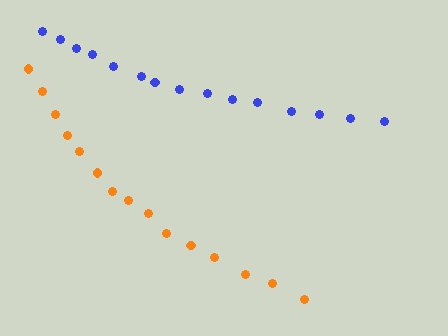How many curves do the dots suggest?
There are 2 distinct paths.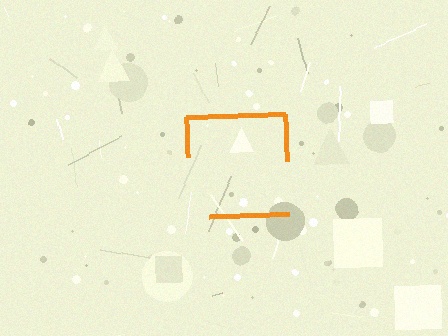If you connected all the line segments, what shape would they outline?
They would outline a square.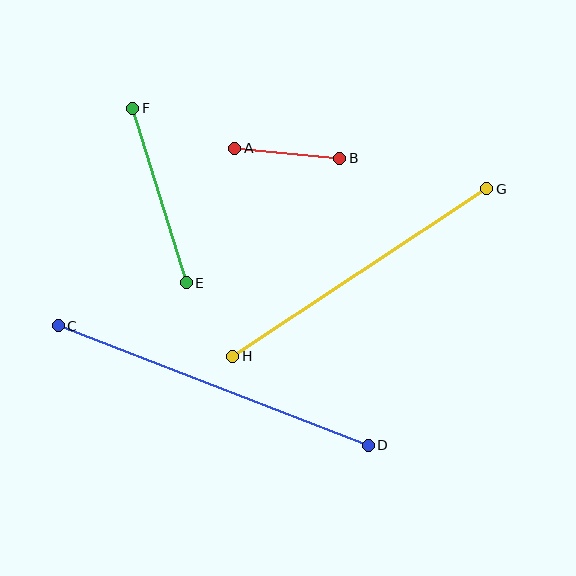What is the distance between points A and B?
The distance is approximately 105 pixels.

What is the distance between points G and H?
The distance is approximately 304 pixels.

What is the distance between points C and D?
The distance is approximately 332 pixels.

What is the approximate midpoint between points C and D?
The midpoint is at approximately (213, 386) pixels.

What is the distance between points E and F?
The distance is approximately 183 pixels.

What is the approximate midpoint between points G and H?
The midpoint is at approximately (360, 273) pixels.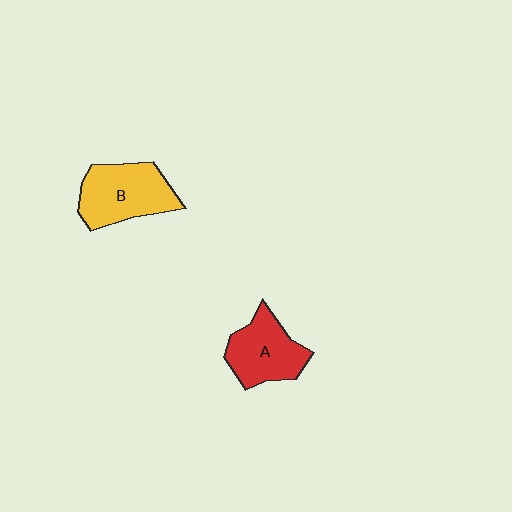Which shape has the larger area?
Shape B (yellow).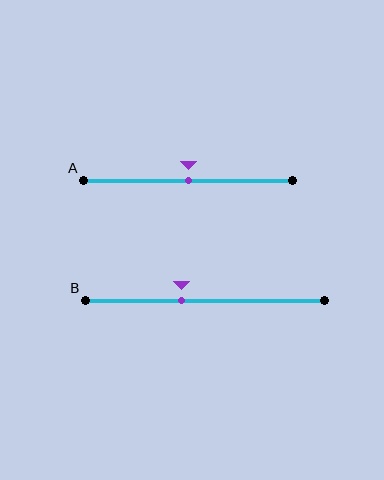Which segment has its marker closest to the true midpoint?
Segment A has its marker closest to the true midpoint.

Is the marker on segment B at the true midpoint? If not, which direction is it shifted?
No, the marker on segment B is shifted to the left by about 10% of the segment length.